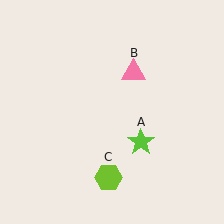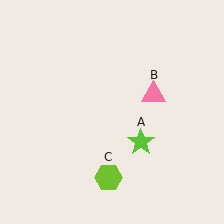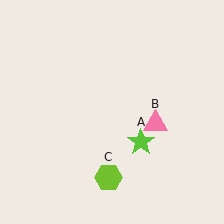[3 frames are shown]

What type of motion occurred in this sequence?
The pink triangle (object B) rotated clockwise around the center of the scene.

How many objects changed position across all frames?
1 object changed position: pink triangle (object B).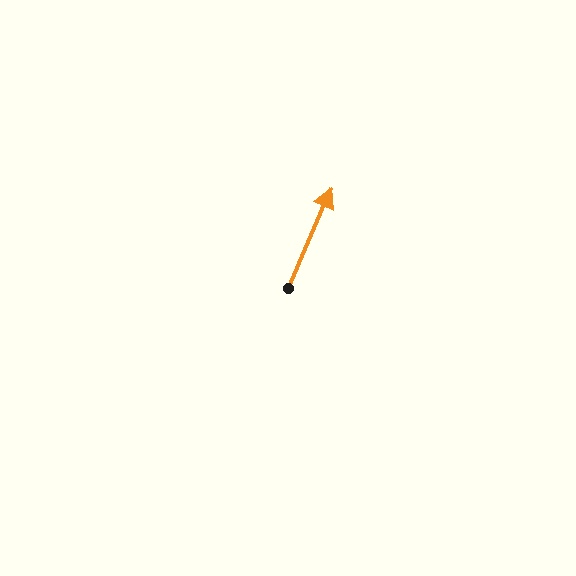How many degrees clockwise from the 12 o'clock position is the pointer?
Approximately 23 degrees.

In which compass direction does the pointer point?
Northeast.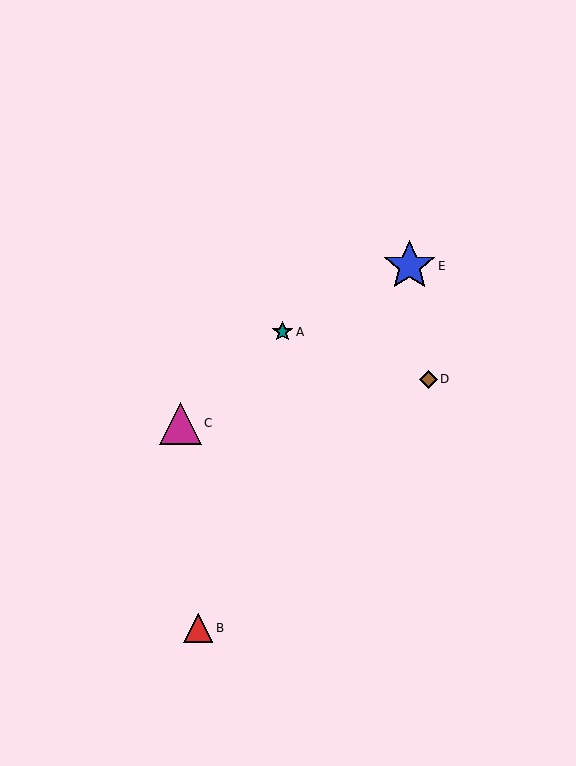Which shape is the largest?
The blue star (labeled E) is the largest.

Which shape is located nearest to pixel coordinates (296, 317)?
The teal star (labeled A) at (282, 332) is nearest to that location.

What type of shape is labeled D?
Shape D is a brown diamond.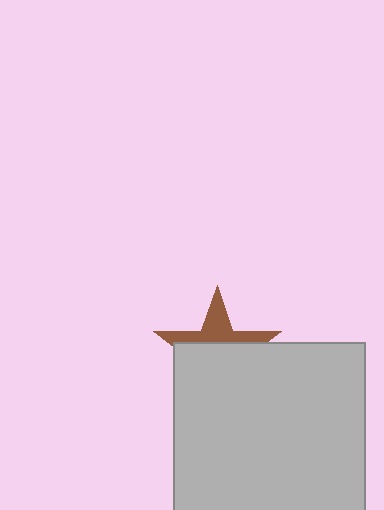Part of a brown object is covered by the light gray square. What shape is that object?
It is a star.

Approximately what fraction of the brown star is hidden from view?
Roughly 64% of the brown star is hidden behind the light gray square.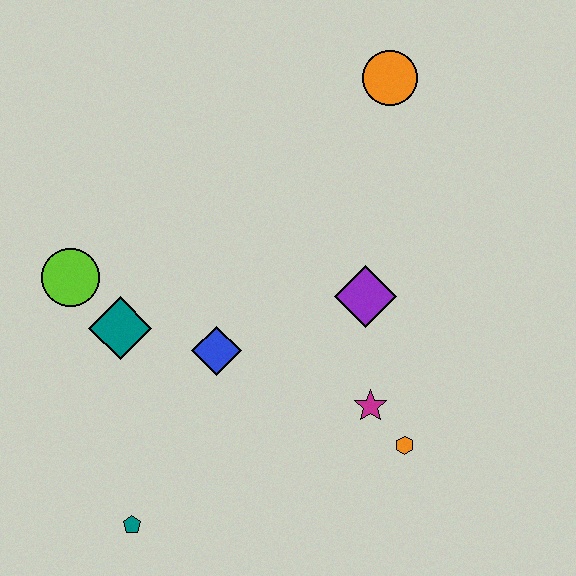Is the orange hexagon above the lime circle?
No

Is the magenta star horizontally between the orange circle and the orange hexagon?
No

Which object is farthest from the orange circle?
The teal pentagon is farthest from the orange circle.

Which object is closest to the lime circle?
The teal diamond is closest to the lime circle.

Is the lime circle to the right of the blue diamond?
No